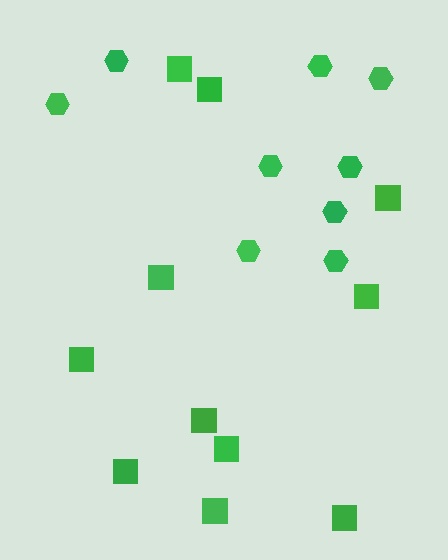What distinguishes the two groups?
There are 2 groups: one group of hexagons (9) and one group of squares (11).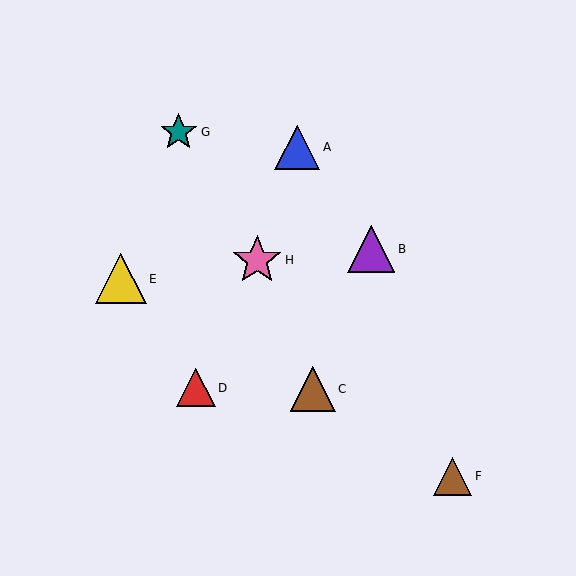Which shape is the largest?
The yellow triangle (labeled E) is the largest.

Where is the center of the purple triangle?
The center of the purple triangle is at (371, 249).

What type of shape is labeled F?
Shape F is a brown triangle.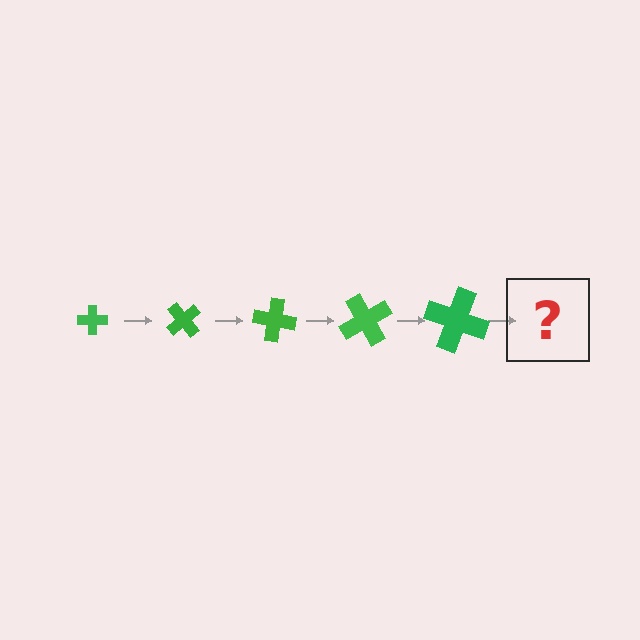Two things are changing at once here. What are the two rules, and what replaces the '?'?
The two rules are that the cross grows larger each step and it rotates 50 degrees each step. The '?' should be a cross, larger than the previous one and rotated 250 degrees from the start.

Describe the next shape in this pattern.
It should be a cross, larger than the previous one and rotated 250 degrees from the start.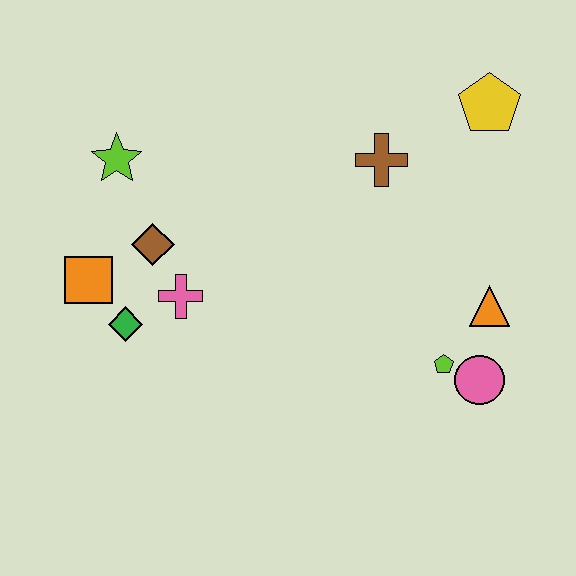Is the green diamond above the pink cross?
No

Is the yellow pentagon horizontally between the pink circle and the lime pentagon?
No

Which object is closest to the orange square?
The green diamond is closest to the orange square.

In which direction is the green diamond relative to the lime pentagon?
The green diamond is to the left of the lime pentagon.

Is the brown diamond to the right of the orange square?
Yes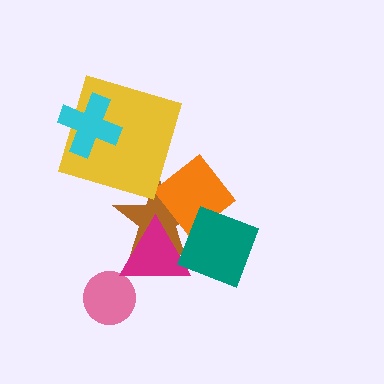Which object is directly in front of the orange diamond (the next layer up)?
The magenta triangle is directly in front of the orange diamond.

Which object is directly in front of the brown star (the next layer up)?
The orange diamond is directly in front of the brown star.